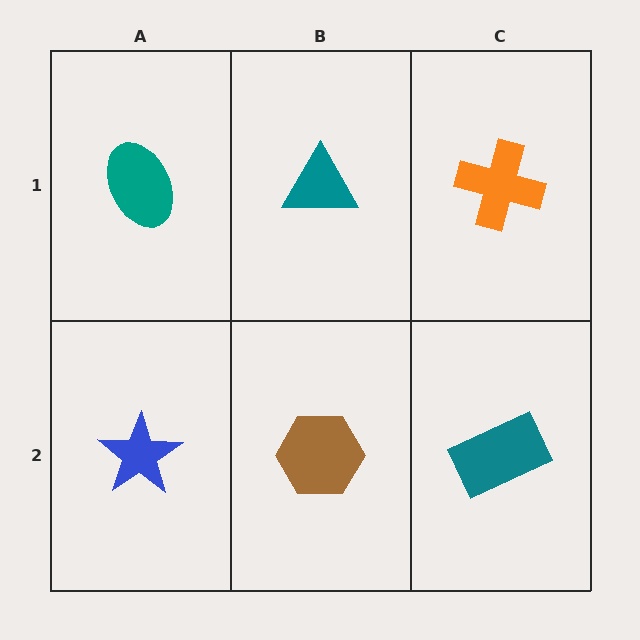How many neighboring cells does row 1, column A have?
2.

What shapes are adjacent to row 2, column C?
An orange cross (row 1, column C), a brown hexagon (row 2, column B).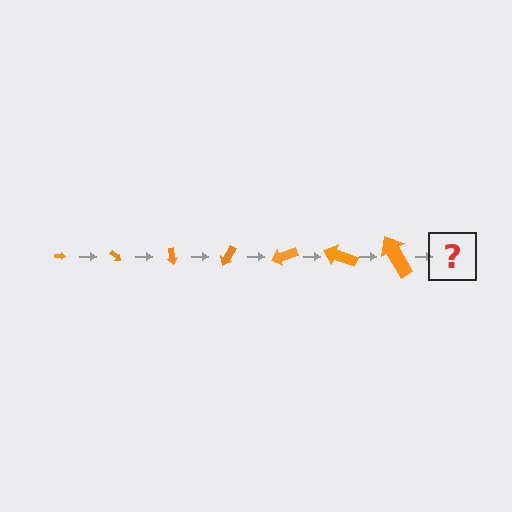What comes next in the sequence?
The next element should be an arrow, larger than the previous one and rotated 280 degrees from the start.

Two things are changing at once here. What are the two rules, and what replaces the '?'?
The two rules are that the arrow grows larger each step and it rotates 40 degrees each step. The '?' should be an arrow, larger than the previous one and rotated 280 degrees from the start.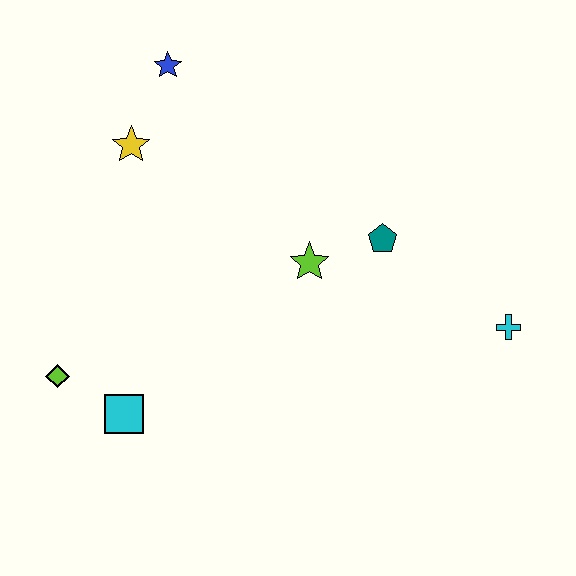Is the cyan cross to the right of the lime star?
Yes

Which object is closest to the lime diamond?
The cyan square is closest to the lime diamond.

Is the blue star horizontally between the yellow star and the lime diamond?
No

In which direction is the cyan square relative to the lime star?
The cyan square is to the left of the lime star.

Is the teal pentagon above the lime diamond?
Yes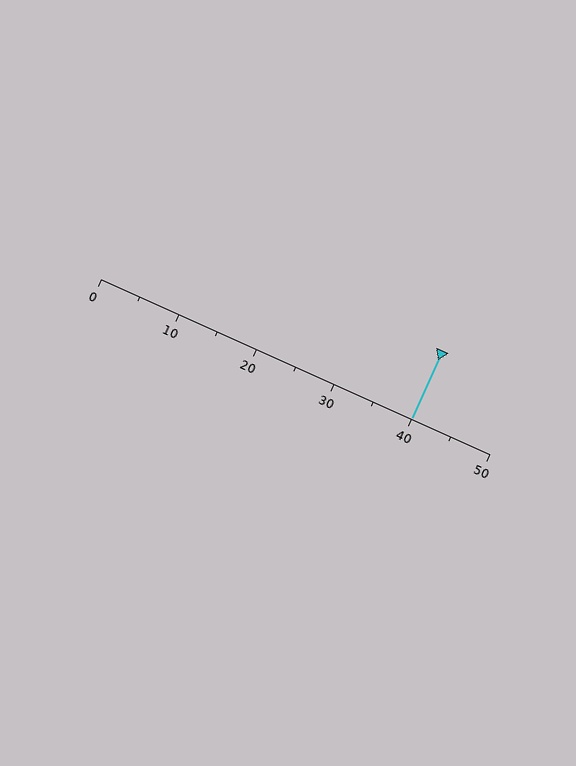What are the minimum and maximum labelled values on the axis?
The axis runs from 0 to 50.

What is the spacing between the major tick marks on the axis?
The major ticks are spaced 10 apart.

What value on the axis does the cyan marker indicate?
The marker indicates approximately 40.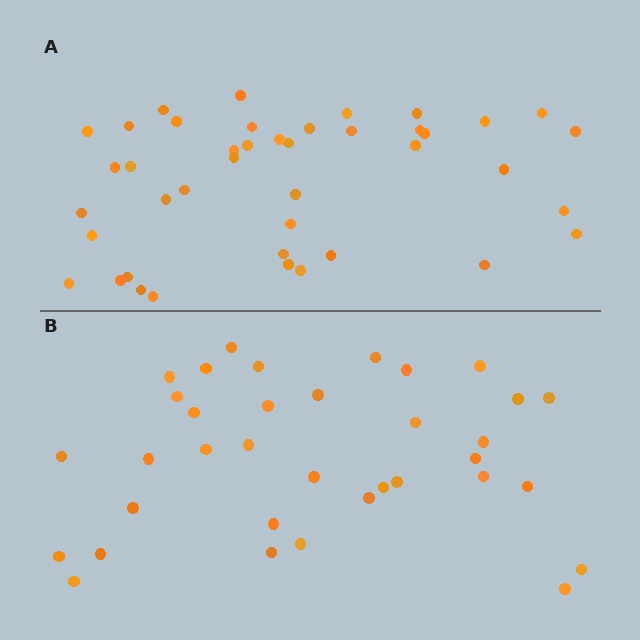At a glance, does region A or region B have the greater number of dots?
Region A (the top region) has more dots.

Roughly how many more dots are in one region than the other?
Region A has roughly 8 or so more dots than region B.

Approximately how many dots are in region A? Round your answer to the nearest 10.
About 40 dots. (The exact count is 42, which rounds to 40.)